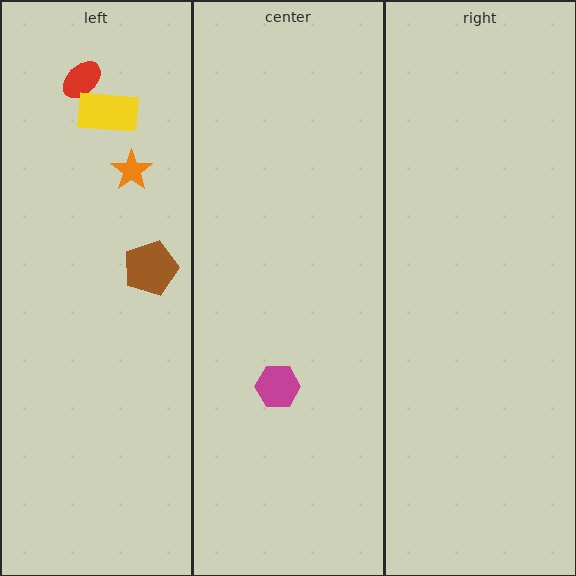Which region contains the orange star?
The left region.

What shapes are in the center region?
The magenta hexagon.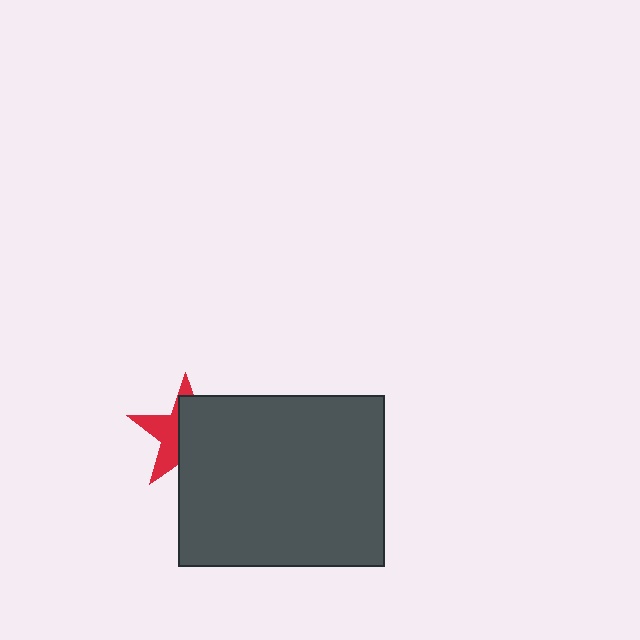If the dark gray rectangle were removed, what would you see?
You would see the complete red star.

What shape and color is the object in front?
The object in front is a dark gray rectangle.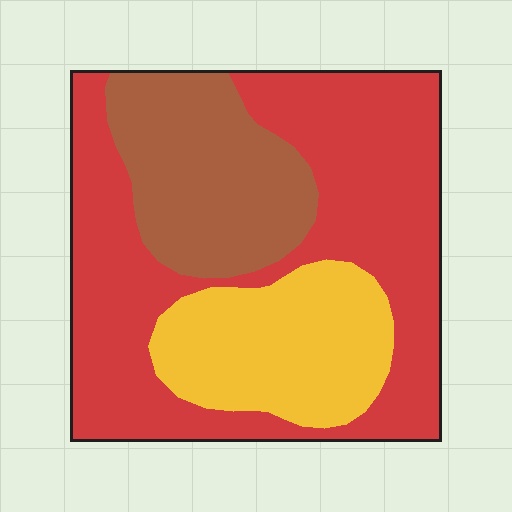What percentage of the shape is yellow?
Yellow covers 22% of the shape.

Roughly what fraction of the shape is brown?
Brown takes up about one quarter (1/4) of the shape.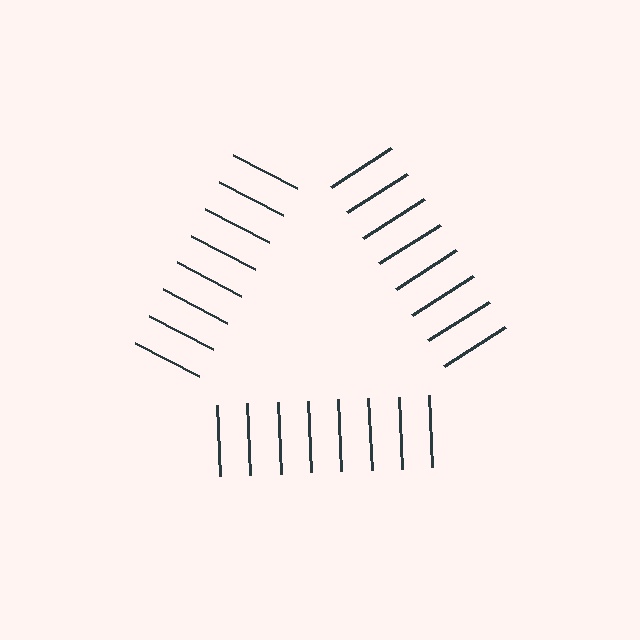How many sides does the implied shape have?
3 sides — the line-ends trace a triangle.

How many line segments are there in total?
24 — 8 along each of the 3 edges.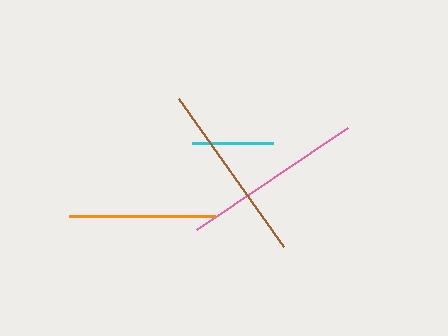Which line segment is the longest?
The pink line is the longest at approximately 182 pixels.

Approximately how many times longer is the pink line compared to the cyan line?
The pink line is approximately 2.2 times the length of the cyan line.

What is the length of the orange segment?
The orange segment is approximately 146 pixels long.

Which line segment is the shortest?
The cyan line is the shortest at approximately 81 pixels.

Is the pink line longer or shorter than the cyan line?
The pink line is longer than the cyan line.